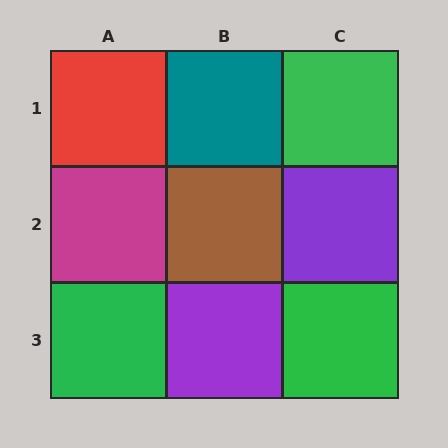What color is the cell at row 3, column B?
Purple.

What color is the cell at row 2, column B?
Brown.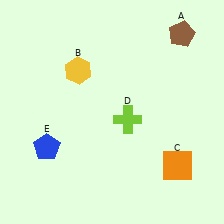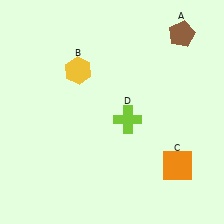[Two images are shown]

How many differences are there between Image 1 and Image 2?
There is 1 difference between the two images.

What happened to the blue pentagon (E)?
The blue pentagon (E) was removed in Image 2. It was in the bottom-left area of Image 1.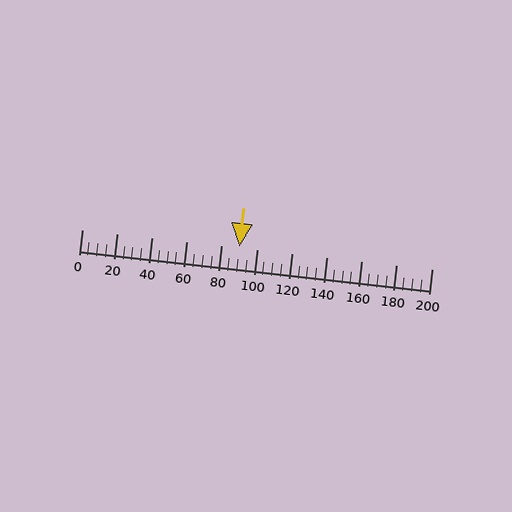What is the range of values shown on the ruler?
The ruler shows values from 0 to 200.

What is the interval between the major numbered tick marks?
The major tick marks are spaced 20 units apart.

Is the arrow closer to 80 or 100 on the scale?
The arrow is closer to 100.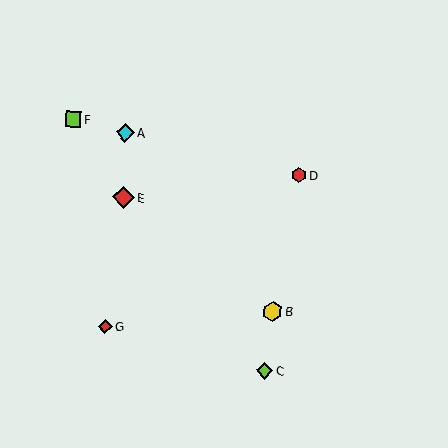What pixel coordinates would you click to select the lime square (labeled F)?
Click at (73, 119) to select the lime square F.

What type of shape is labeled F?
Shape F is a lime square.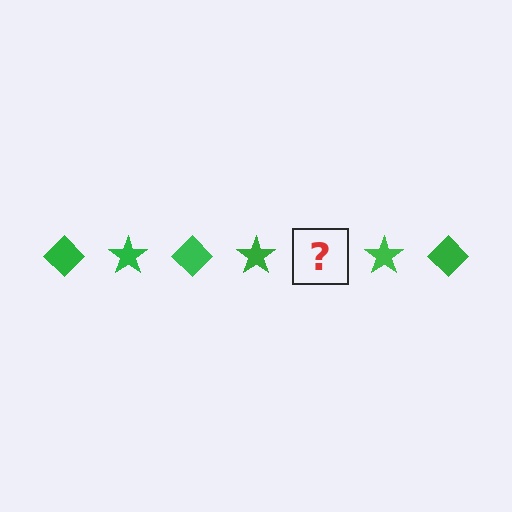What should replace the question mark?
The question mark should be replaced with a green diamond.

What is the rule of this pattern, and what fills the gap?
The rule is that the pattern cycles through diamond, star shapes in green. The gap should be filled with a green diamond.